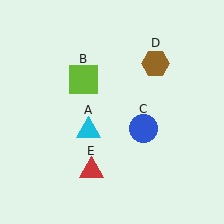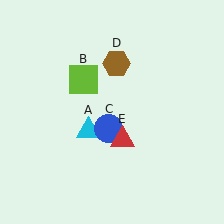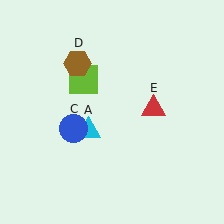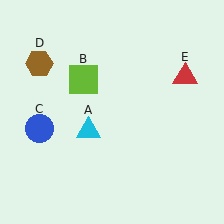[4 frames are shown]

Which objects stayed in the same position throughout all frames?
Cyan triangle (object A) and lime square (object B) remained stationary.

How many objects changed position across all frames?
3 objects changed position: blue circle (object C), brown hexagon (object D), red triangle (object E).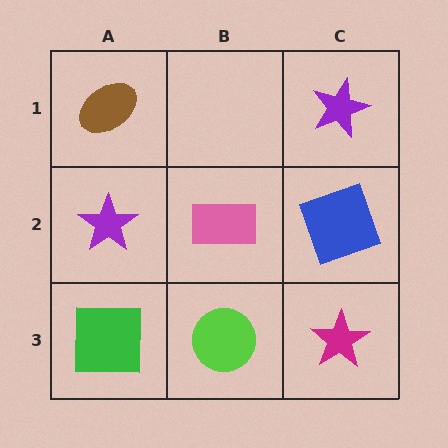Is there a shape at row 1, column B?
No, that cell is empty.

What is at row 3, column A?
A green square.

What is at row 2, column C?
A blue square.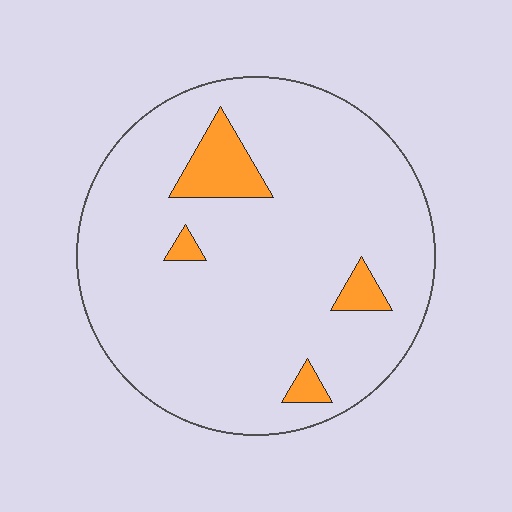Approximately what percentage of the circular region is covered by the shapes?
Approximately 10%.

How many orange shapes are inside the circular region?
4.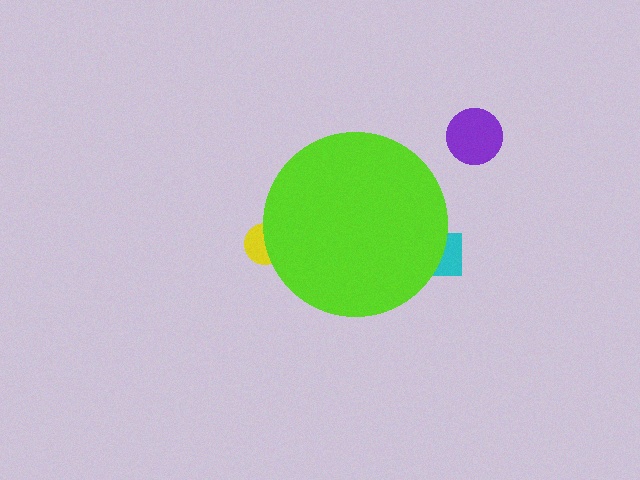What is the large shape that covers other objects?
A lime circle.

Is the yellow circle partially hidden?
Yes, the yellow circle is partially hidden behind the lime circle.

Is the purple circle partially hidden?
No, the purple circle is fully visible.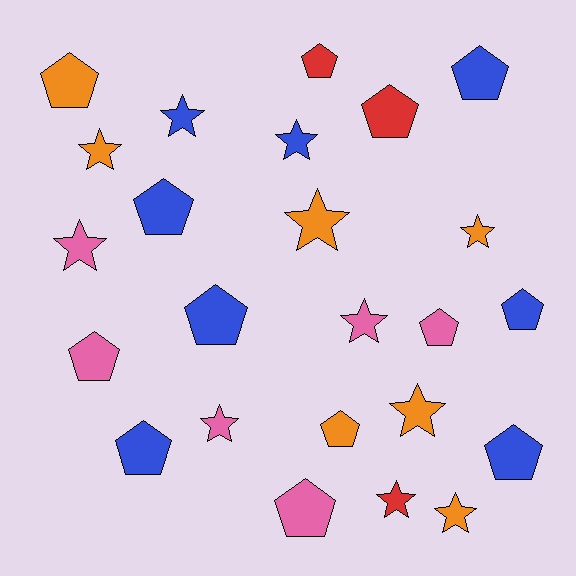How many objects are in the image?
There are 24 objects.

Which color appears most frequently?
Blue, with 8 objects.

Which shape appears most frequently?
Pentagon, with 13 objects.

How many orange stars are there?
There are 5 orange stars.